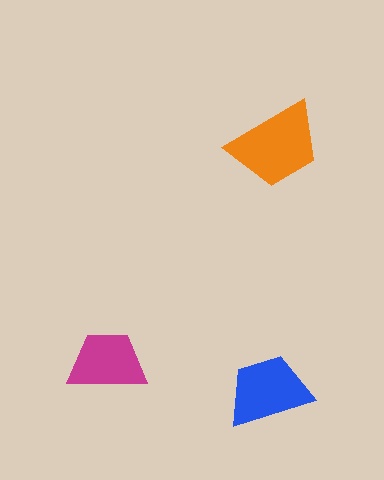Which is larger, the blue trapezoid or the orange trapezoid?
The orange one.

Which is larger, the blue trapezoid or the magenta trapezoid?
The blue one.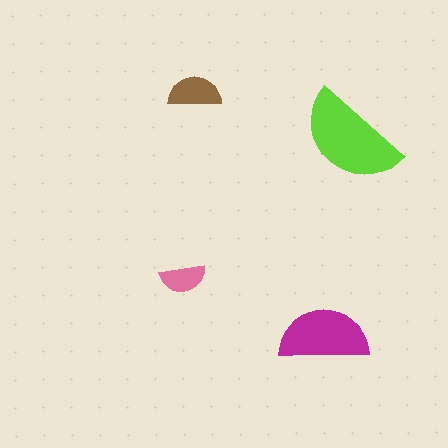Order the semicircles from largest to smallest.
the lime one, the magenta one, the brown one, the pink one.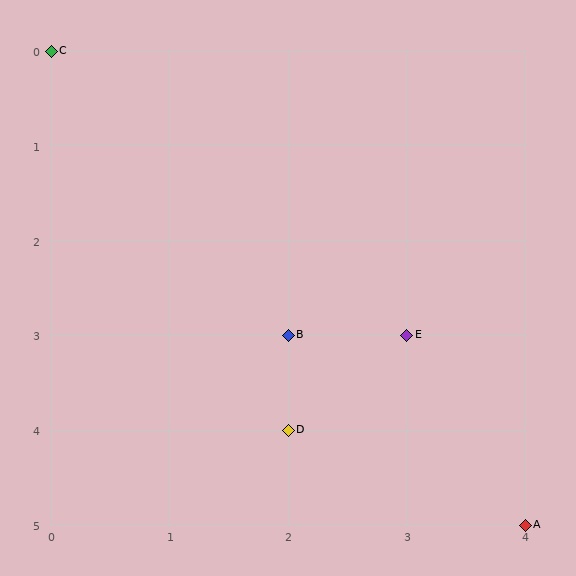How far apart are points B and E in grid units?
Points B and E are 1 column apart.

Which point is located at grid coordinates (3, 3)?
Point E is at (3, 3).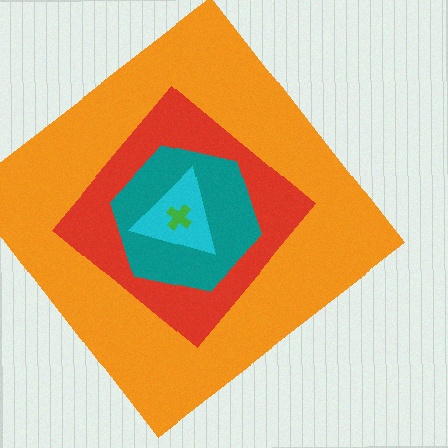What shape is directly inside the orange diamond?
The red diamond.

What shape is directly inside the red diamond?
The teal hexagon.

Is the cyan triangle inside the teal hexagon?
Yes.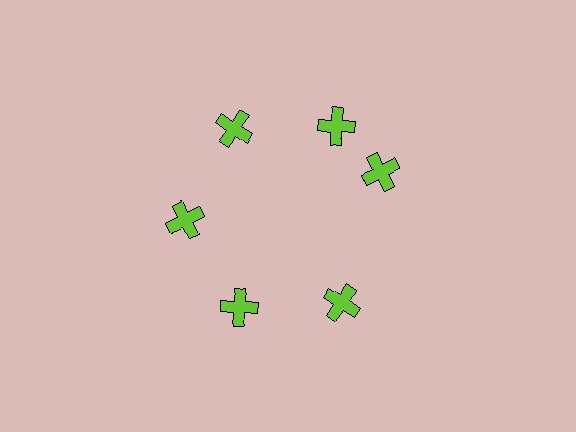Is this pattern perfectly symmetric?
No. The 6 lime crosses are arranged in a ring, but one element near the 3 o'clock position is rotated out of alignment along the ring, breaking the 6-fold rotational symmetry.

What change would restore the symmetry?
The symmetry would be restored by rotating it back into even spacing with its neighbors so that all 6 crosses sit at equal angles and equal distance from the center.